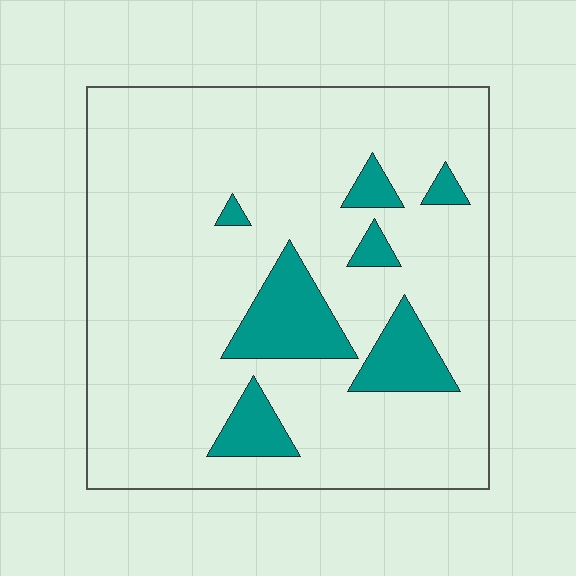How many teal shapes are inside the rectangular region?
7.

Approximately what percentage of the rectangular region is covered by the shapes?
Approximately 15%.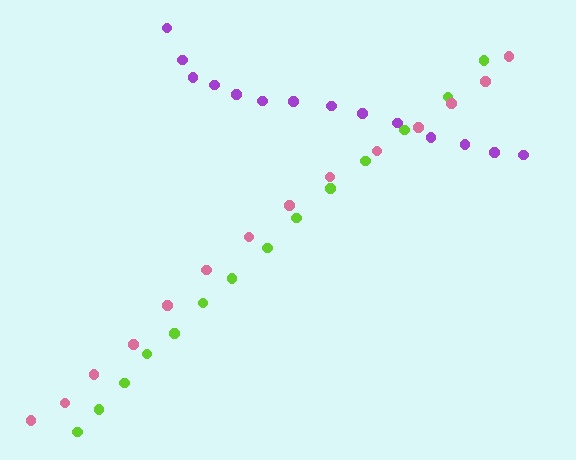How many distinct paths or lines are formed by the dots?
There are 3 distinct paths.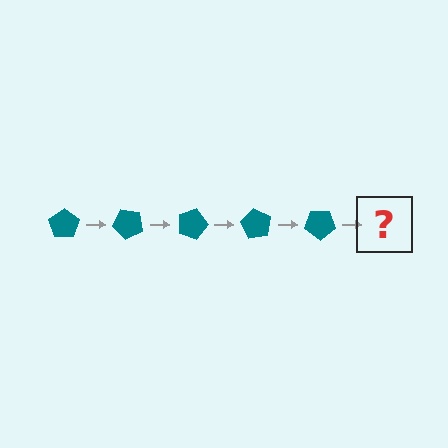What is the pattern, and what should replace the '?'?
The pattern is that the pentagon rotates 45 degrees each step. The '?' should be a teal pentagon rotated 225 degrees.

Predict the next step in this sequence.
The next step is a teal pentagon rotated 225 degrees.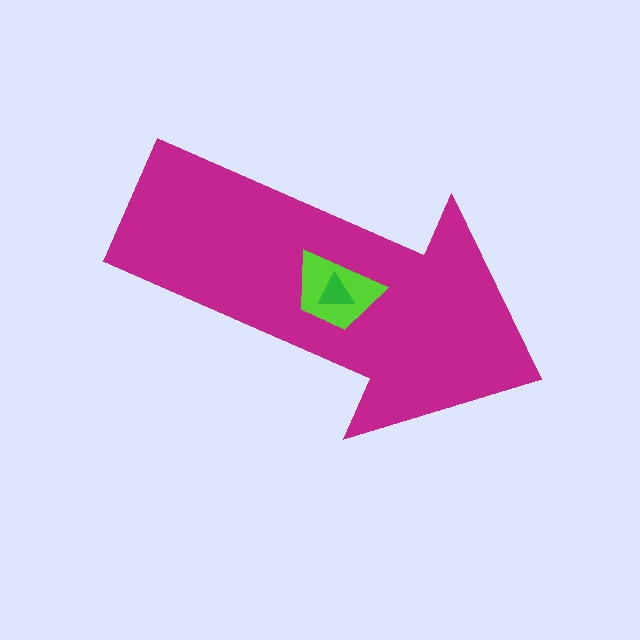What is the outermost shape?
The magenta arrow.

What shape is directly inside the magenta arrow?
The lime trapezoid.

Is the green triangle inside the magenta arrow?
Yes.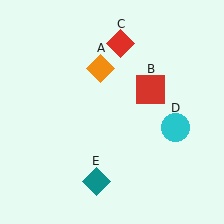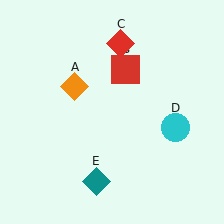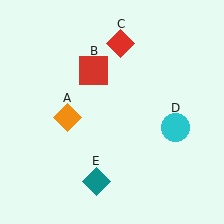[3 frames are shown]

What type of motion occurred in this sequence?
The orange diamond (object A), red square (object B) rotated counterclockwise around the center of the scene.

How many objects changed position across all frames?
2 objects changed position: orange diamond (object A), red square (object B).